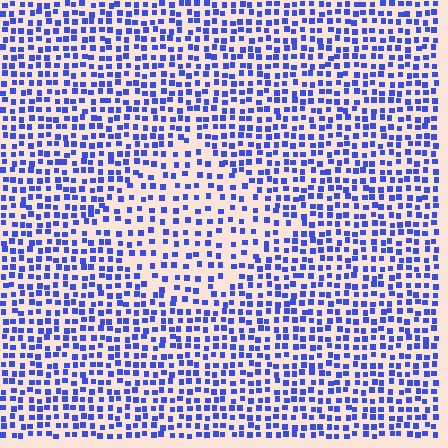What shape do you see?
I see a diamond.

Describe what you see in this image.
The image contains small blue elements arranged at two different densities. A diamond-shaped region is visible where the elements are less densely packed than the surrounding area.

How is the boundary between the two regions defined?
The boundary is defined by a change in element density (approximately 1.7x ratio). All elements are the same color, size, and shape.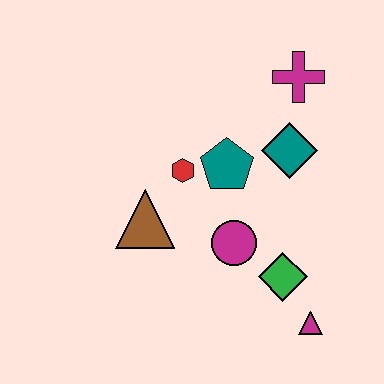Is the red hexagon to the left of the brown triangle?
No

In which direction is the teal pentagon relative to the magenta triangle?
The teal pentagon is above the magenta triangle.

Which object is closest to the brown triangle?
The red hexagon is closest to the brown triangle.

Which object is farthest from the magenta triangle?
The magenta cross is farthest from the magenta triangle.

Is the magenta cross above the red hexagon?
Yes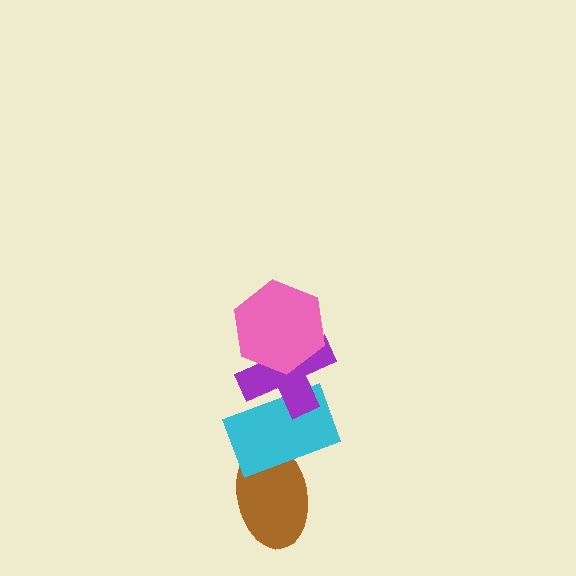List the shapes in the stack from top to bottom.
From top to bottom: the pink hexagon, the purple cross, the cyan rectangle, the brown ellipse.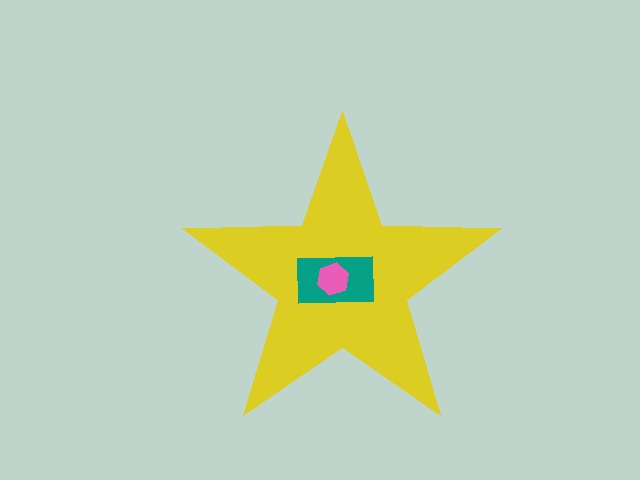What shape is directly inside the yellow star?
The teal rectangle.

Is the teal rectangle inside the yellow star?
Yes.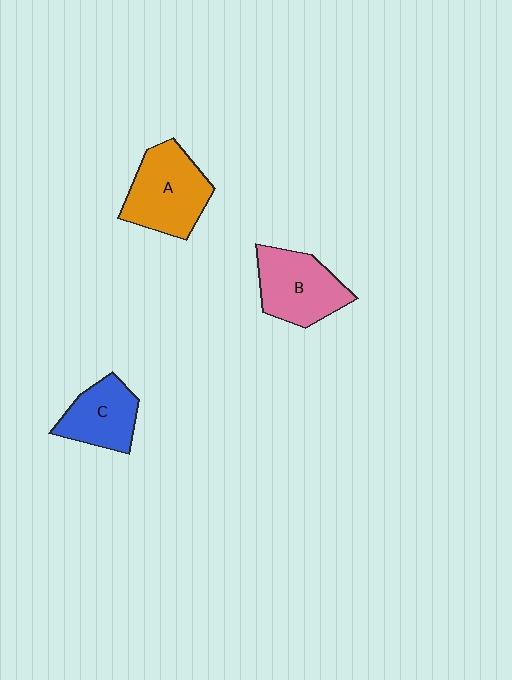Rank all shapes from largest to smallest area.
From largest to smallest: A (orange), B (pink), C (blue).